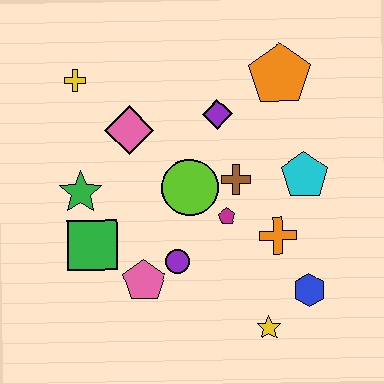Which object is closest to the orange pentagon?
The purple diamond is closest to the orange pentagon.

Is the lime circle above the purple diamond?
No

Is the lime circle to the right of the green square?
Yes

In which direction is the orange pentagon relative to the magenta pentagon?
The orange pentagon is above the magenta pentagon.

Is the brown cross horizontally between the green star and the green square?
No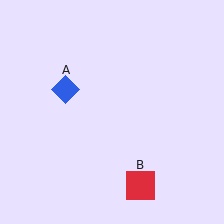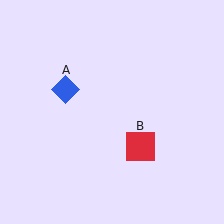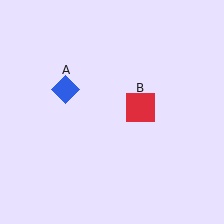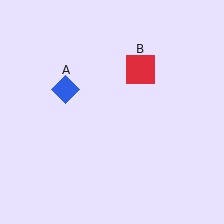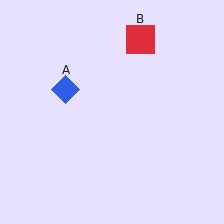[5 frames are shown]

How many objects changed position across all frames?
1 object changed position: red square (object B).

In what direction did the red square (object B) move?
The red square (object B) moved up.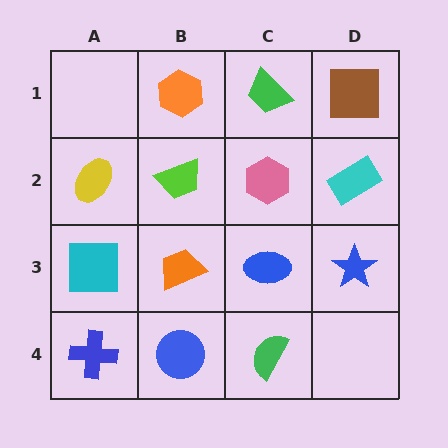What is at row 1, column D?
A brown square.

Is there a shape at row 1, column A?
No, that cell is empty.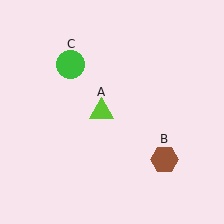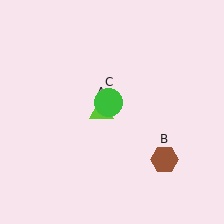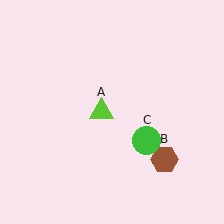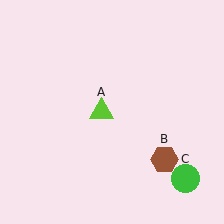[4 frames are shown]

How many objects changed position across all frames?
1 object changed position: green circle (object C).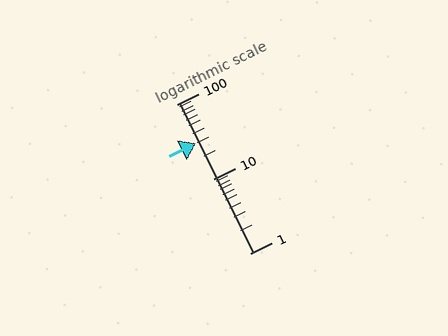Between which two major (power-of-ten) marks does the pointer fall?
The pointer is between 10 and 100.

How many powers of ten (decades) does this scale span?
The scale spans 2 decades, from 1 to 100.